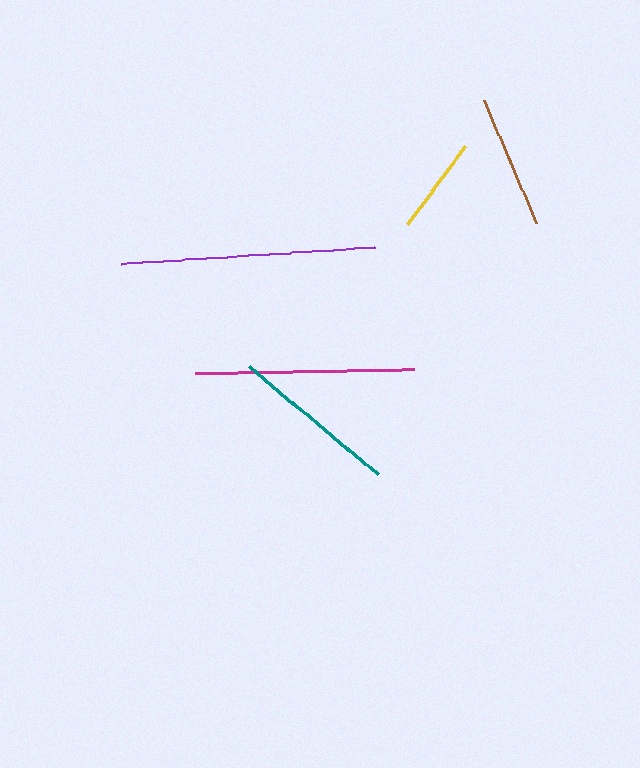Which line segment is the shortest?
The yellow line is the shortest at approximately 97 pixels.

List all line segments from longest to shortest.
From longest to shortest: purple, magenta, teal, brown, yellow.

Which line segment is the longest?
The purple line is the longest at approximately 255 pixels.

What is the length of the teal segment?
The teal segment is approximately 168 pixels long.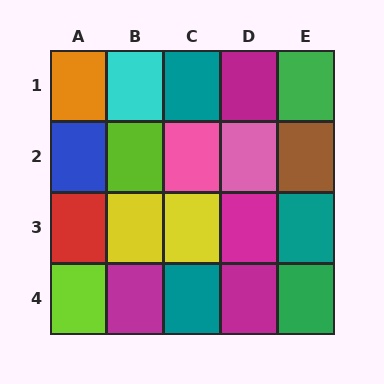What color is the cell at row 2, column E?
Brown.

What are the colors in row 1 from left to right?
Orange, cyan, teal, magenta, green.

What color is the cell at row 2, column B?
Lime.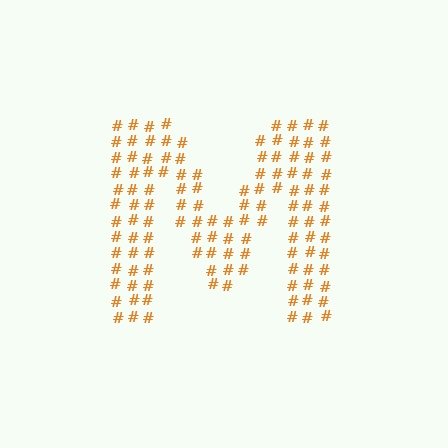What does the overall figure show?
The overall figure shows the letter M.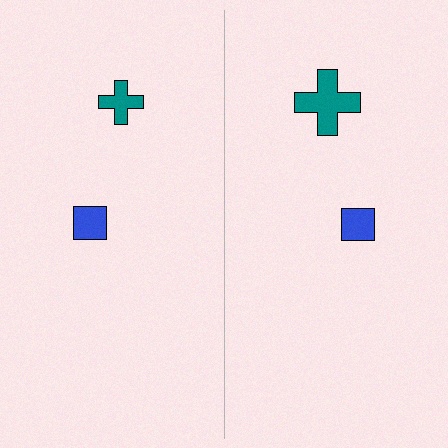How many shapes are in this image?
There are 4 shapes in this image.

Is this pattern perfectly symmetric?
No, the pattern is not perfectly symmetric. The teal cross on the right side has a different size than its mirror counterpart.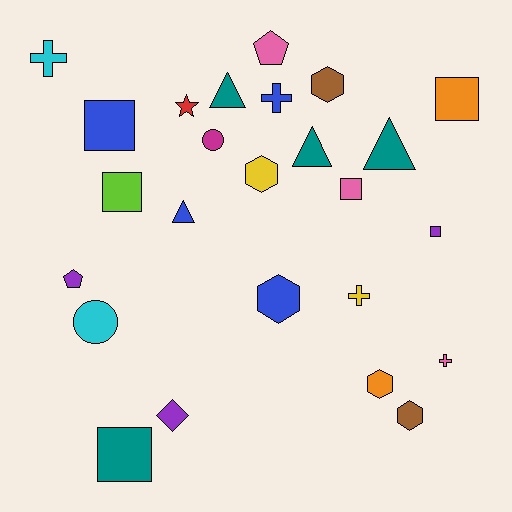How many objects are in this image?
There are 25 objects.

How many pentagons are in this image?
There are 2 pentagons.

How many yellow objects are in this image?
There are 2 yellow objects.